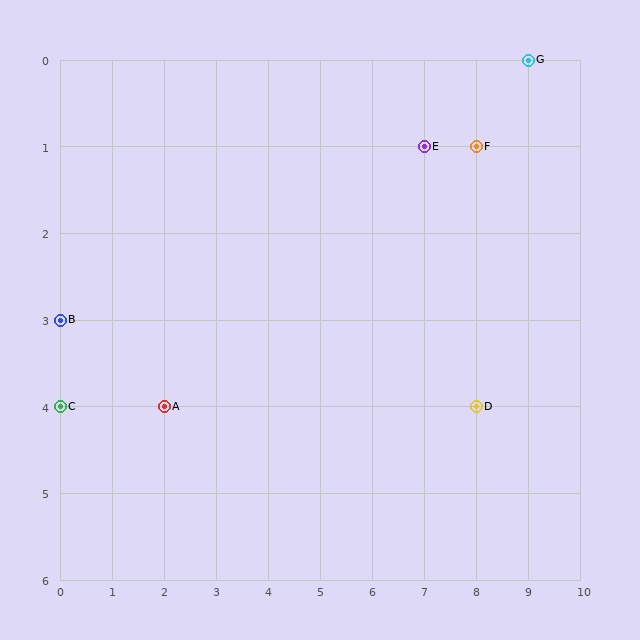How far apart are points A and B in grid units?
Points A and B are 2 columns and 1 row apart (about 2.2 grid units diagonally).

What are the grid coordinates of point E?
Point E is at grid coordinates (7, 1).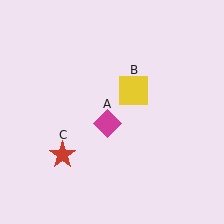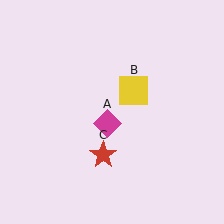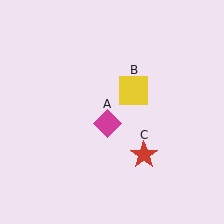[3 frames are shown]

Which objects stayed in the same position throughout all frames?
Magenta diamond (object A) and yellow square (object B) remained stationary.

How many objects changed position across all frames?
1 object changed position: red star (object C).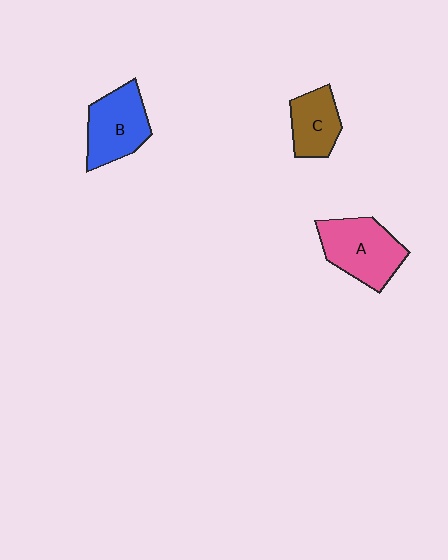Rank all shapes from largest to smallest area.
From largest to smallest: A (pink), B (blue), C (brown).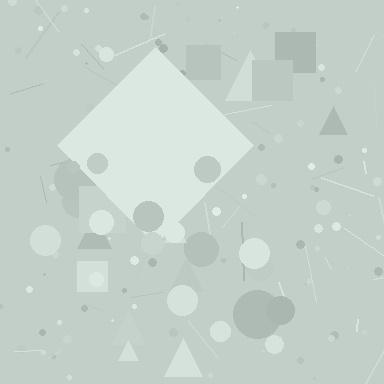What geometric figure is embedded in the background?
A diamond is embedded in the background.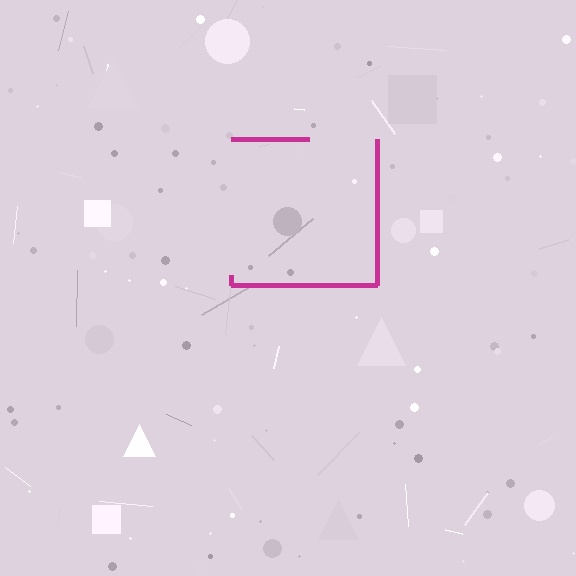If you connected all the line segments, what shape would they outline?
They would outline a square.